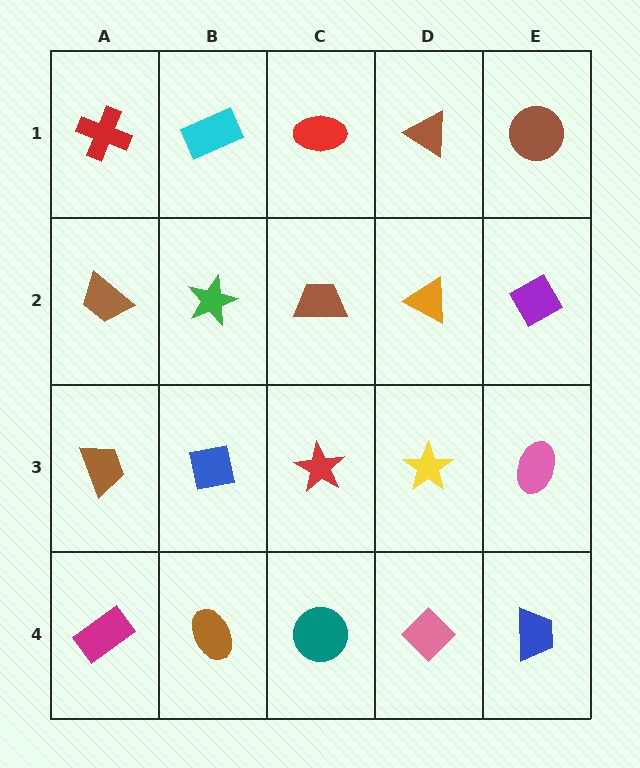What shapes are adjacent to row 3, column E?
A purple diamond (row 2, column E), a blue trapezoid (row 4, column E), a yellow star (row 3, column D).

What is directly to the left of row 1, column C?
A cyan rectangle.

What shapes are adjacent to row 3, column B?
A green star (row 2, column B), a brown ellipse (row 4, column B), a brown trapezoid (row 3, column A), a red star (row 3, column C).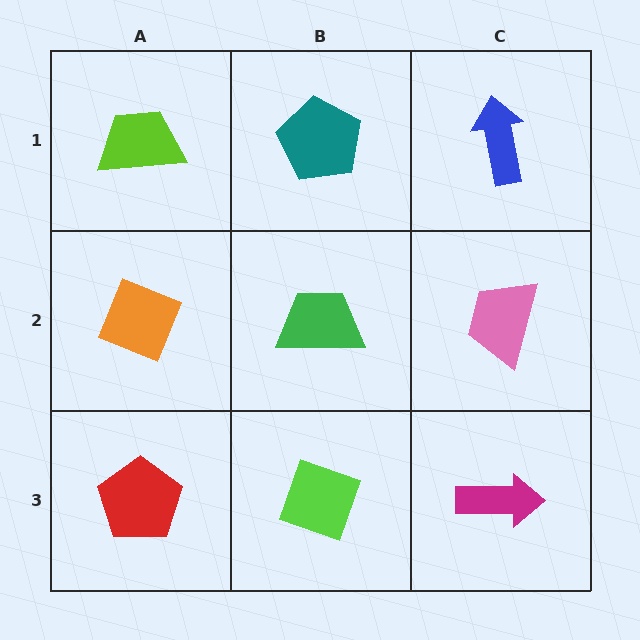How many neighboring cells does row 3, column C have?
2.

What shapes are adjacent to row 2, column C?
A blue arrow (row 1, column C), a magenta arrow (row 3, column C), a green trapezoid (row 2, column B).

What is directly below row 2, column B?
A lime diamond.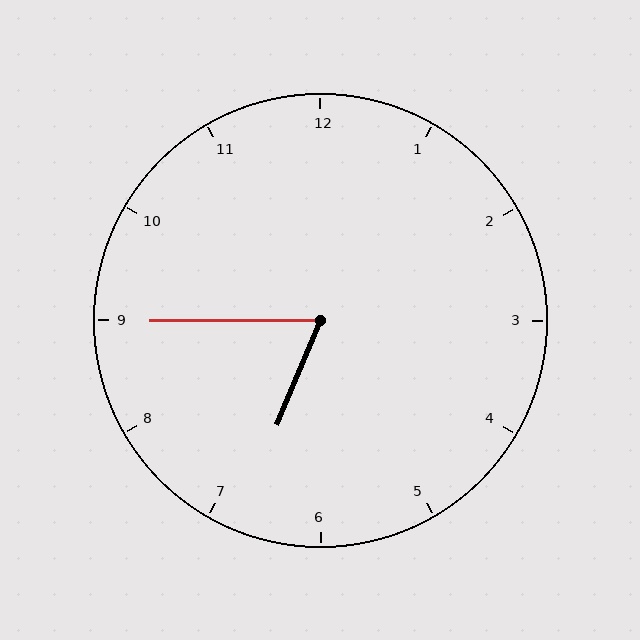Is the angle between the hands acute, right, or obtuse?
It is acute.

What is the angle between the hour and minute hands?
Approximately 68 degrees.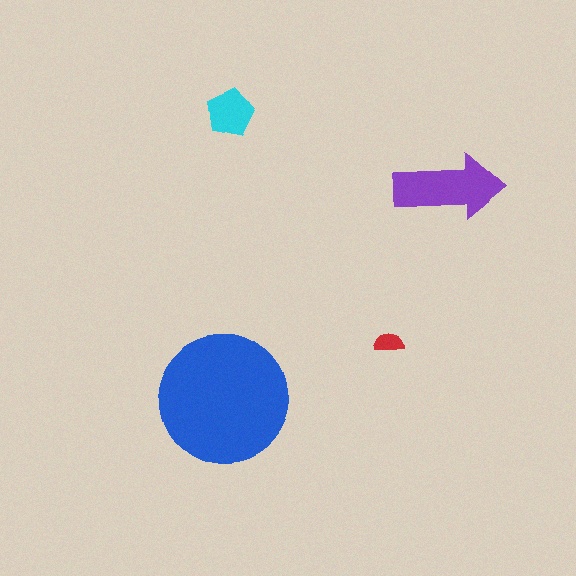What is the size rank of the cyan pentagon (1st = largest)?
3rd.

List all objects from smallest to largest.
The red semicircle, the cyan pentagon, the purple arrow, the blue circle.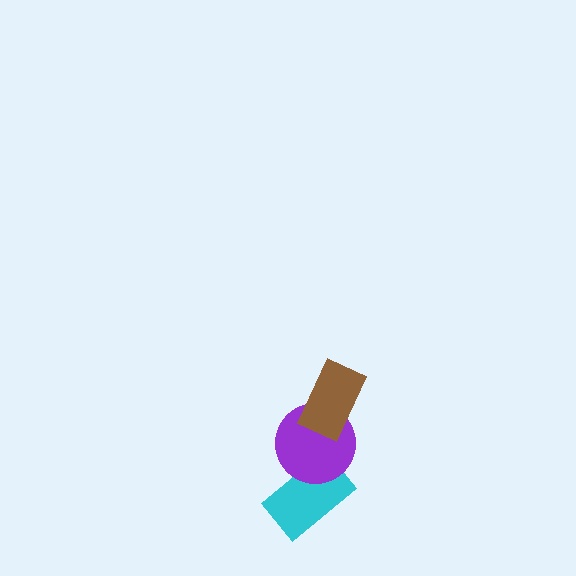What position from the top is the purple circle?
The purple circle is 2nd from the top.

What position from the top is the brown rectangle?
The brown rectangle is 1st from the top.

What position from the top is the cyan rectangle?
The cyan rectangle is 3rd from the top.